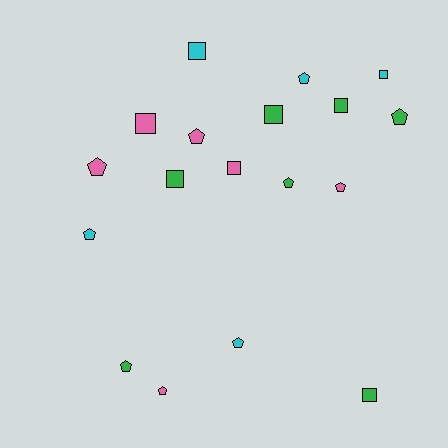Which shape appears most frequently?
Pentagon, with 10 objects.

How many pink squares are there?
There are 2 pink squares.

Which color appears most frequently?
Green, with 7 objects.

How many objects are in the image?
There are 18 objects.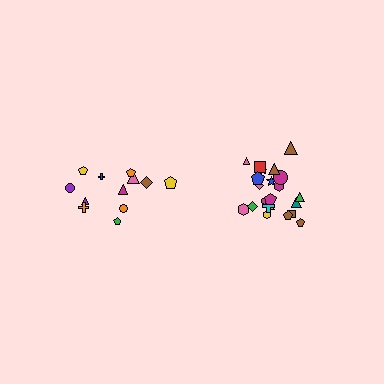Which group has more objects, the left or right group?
The right group.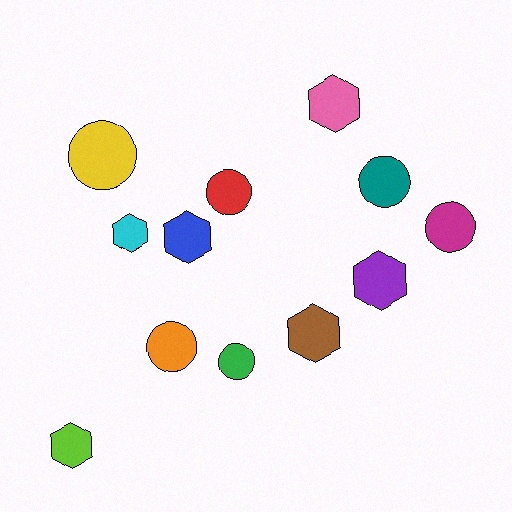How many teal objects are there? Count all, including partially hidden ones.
There is 1 teal object.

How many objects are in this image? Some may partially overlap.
There are 12 objects.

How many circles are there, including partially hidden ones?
There are 6 circles.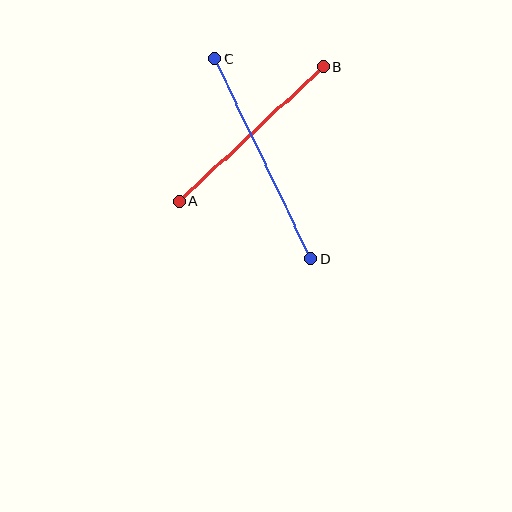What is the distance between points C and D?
The distance is approximately 222 pixels.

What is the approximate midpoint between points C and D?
The midpoint is at approximately (263, 159) pixels.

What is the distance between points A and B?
The distance is approximately 197 pixels.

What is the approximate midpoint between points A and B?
The midpoint is at approximately (251, 134) pixels.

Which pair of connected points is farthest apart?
Points C and D are farthest apart.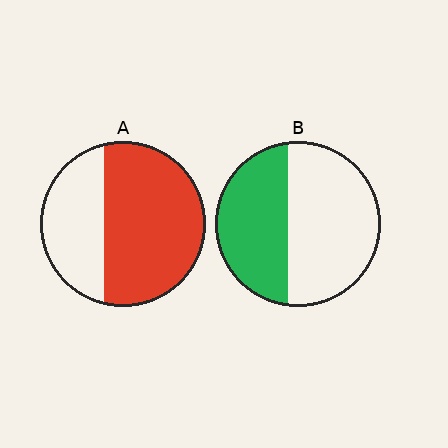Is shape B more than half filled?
No.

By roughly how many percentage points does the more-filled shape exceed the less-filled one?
By roughly 20 percentage points (A over B).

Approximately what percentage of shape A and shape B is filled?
A is approximately 65% and B is approximately 40%.